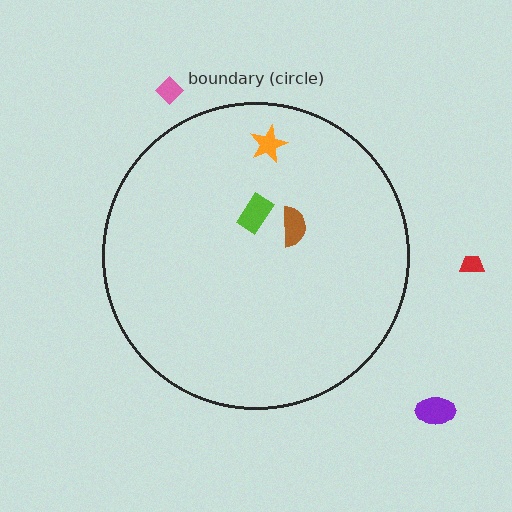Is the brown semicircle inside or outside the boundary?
Inside.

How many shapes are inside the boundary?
3 inside, 3 outside.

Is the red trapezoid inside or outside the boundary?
Outside.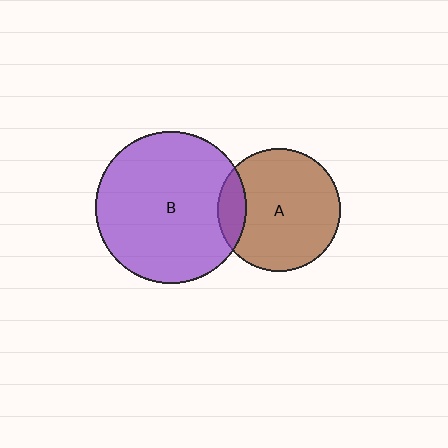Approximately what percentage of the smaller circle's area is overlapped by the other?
Approximately 15%.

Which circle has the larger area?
Circle B (purple).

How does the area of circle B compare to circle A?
Approximately 1.5 times.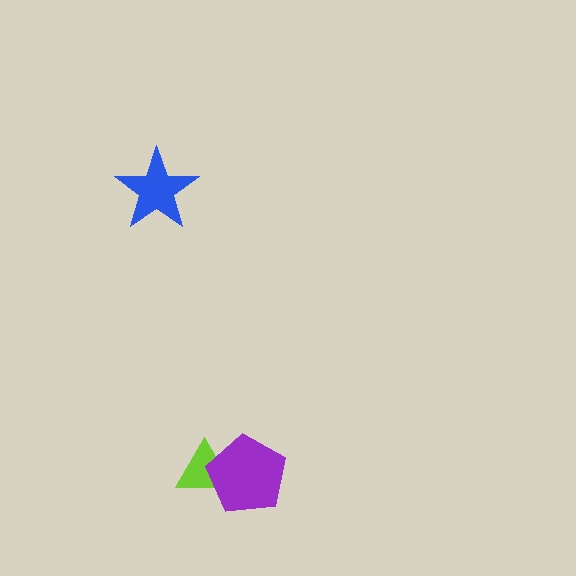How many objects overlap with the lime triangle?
1 object overlaps with the lime triangle.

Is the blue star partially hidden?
No, no other shape covers it.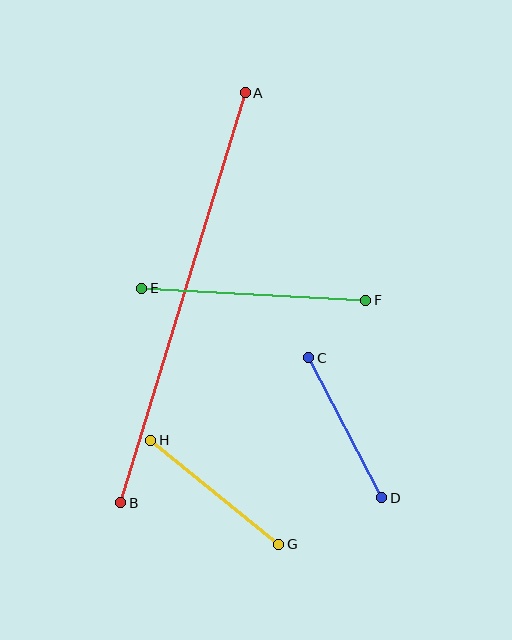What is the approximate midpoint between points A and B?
The midpoint is at approximately (183, 298) pixels.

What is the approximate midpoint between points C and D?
The midpoint is at approximately (345, 428) pixels.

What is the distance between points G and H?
The distance is approximately 165 pixels.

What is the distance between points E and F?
The distance is approximately 224 pixels.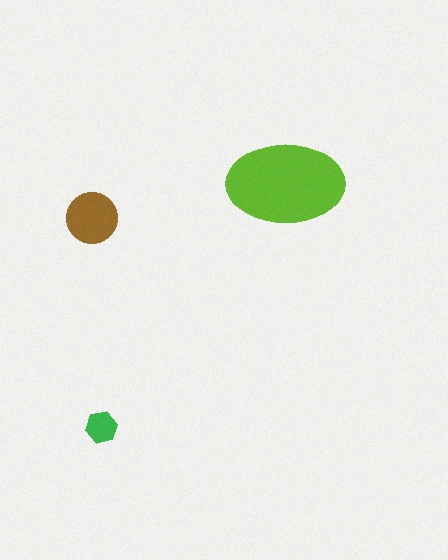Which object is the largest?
The lime ellipse.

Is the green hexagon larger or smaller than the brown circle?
Smaller.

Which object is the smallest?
The green hexagon.